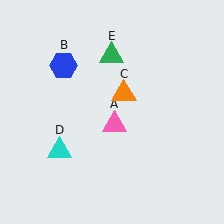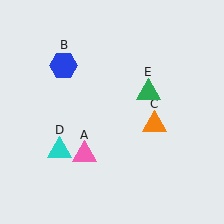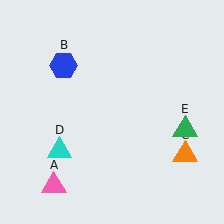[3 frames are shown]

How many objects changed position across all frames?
3 objects changed position: pink triangle (object A), orange triangle (object C), green triangle (object E).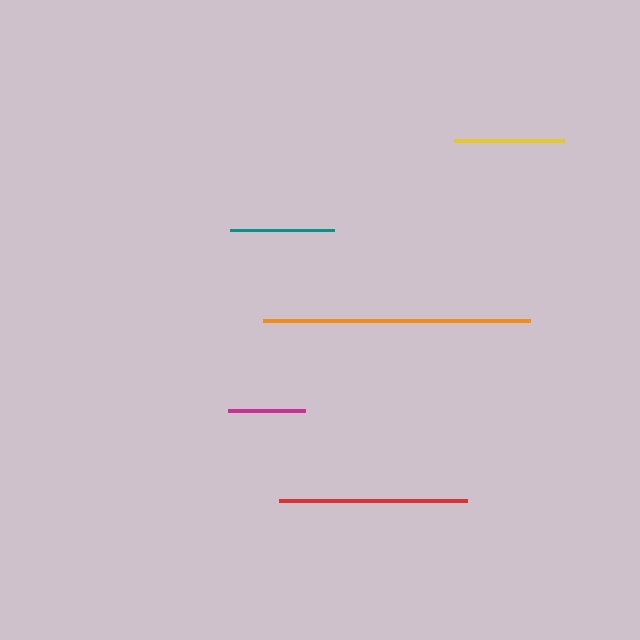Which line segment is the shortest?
The magenta line is the shortest at approximately 77 pixels.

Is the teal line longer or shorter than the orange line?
The orange line is longer than the teal line.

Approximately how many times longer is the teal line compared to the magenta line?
The teal line is approximately 1.3 times the length of the magenta line.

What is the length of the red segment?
The red segment is approximately 188 pixels long.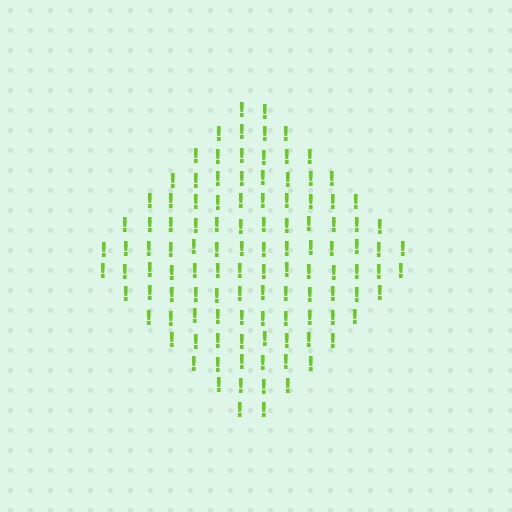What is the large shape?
The large shape is a diamond.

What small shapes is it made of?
It is made of small exclamation marks.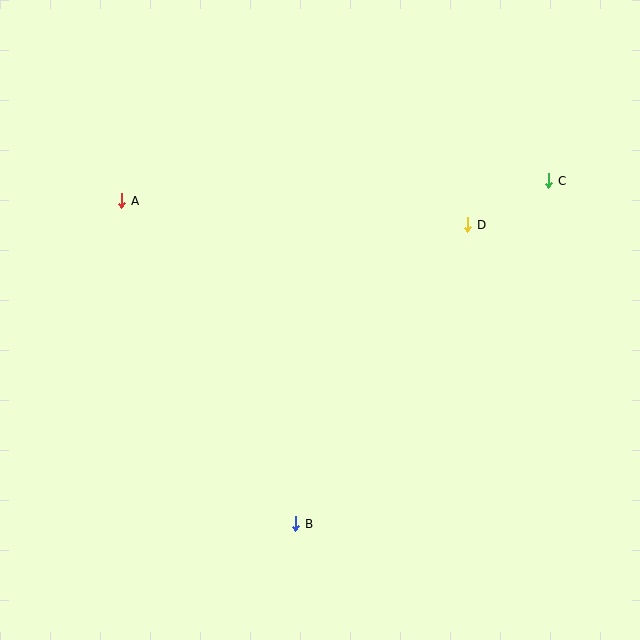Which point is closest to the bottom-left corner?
Point B is closest to the bottom-left corner.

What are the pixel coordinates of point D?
Point D is at (468, 225).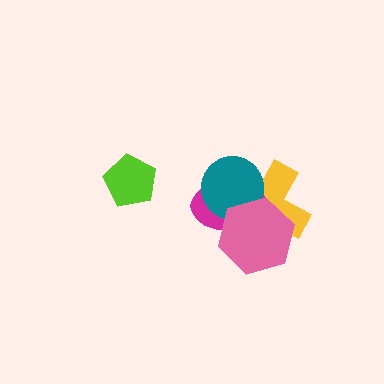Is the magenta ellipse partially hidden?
Yes, it is partially covered by another shape.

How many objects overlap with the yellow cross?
3 objects overlap with the yellow cross.